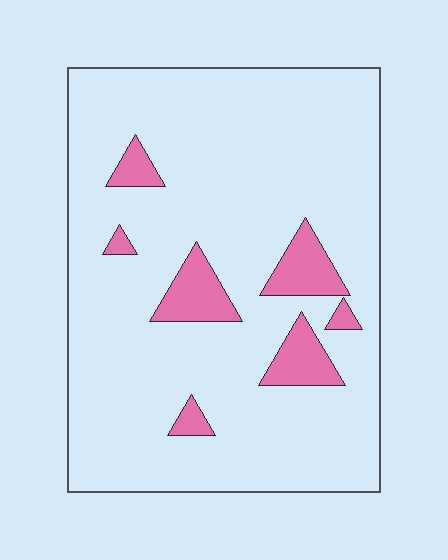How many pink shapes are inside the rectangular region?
7.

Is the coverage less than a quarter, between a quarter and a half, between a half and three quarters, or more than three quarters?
Less than a quarter.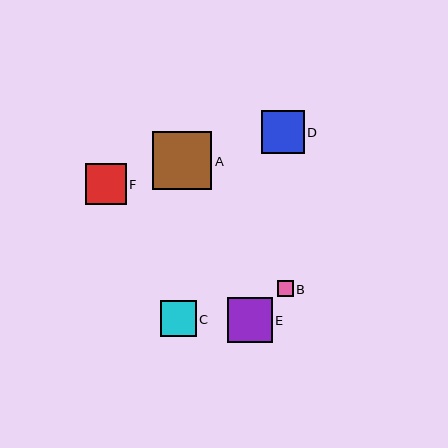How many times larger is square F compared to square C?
Square F is approximately 1.1 times the size of square C.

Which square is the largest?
Square A is the largest with a size of approximately 59 pixels.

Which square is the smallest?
Square B is the smallest with a size of approximately 16 pixels.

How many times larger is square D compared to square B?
Square D is approximately 2.7 times the size of square B.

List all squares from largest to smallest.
From largest to smallest: A, E, D, F, C, B.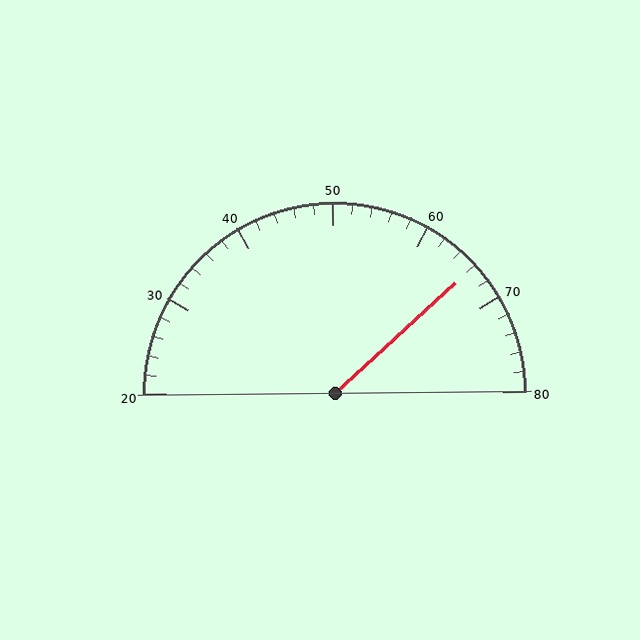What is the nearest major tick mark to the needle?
The nearest major tick mark is 70.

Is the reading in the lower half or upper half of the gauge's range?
The reading is in the upper half of the range (20 to 80).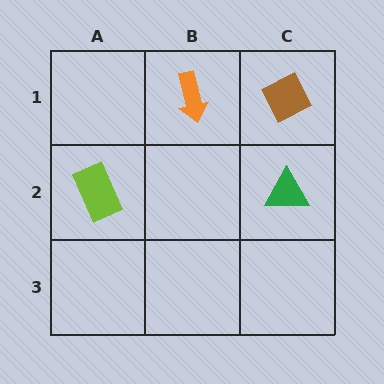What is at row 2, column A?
A lime rectangle.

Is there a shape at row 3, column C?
No, that cell is empty.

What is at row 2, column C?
A green triangle.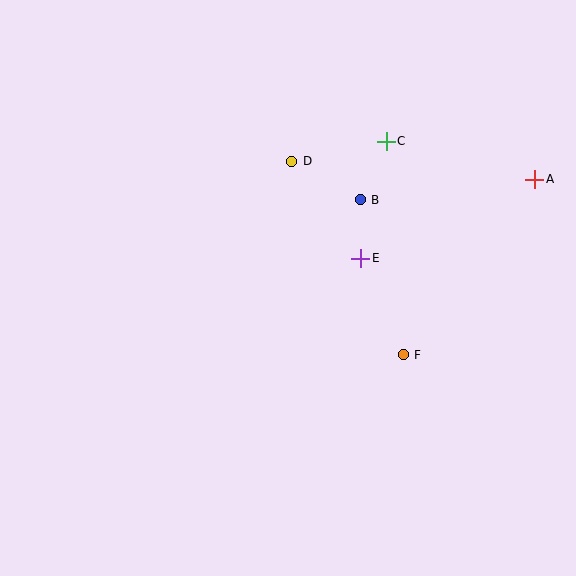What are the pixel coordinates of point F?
Point F is at (403, 355).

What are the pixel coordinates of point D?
Point D is at (292, 161).